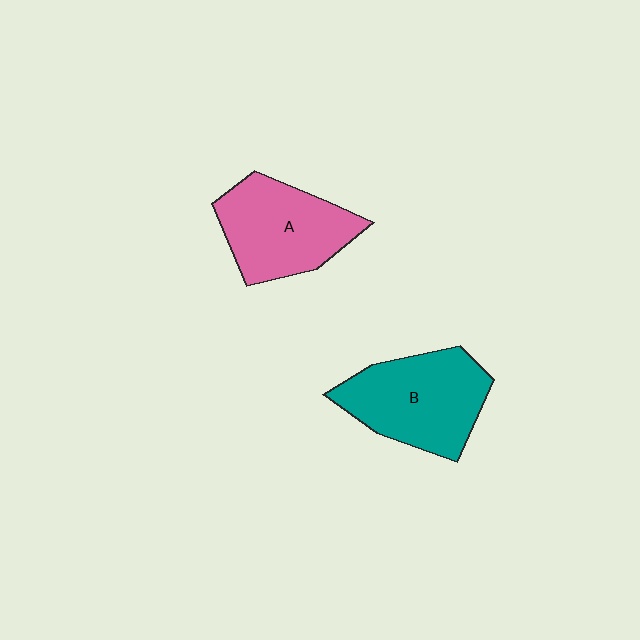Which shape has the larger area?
Shape B (teal).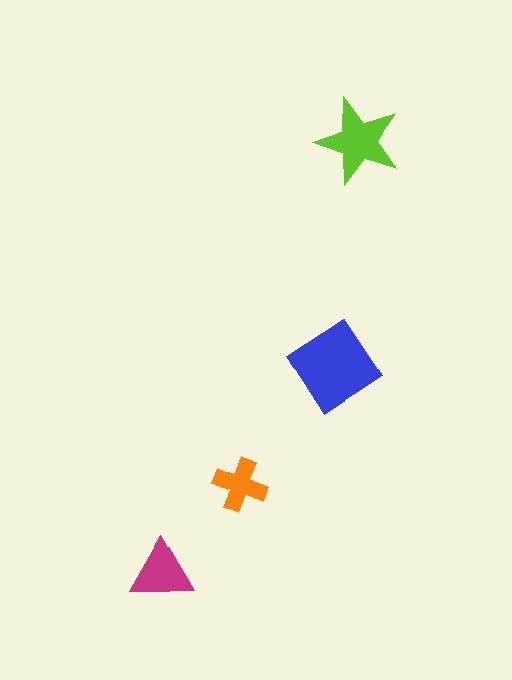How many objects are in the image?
There are 4 objects in the image.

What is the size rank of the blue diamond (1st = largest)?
1st.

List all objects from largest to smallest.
The blue diamond, the lime star, the magenta triangle, the orange cross.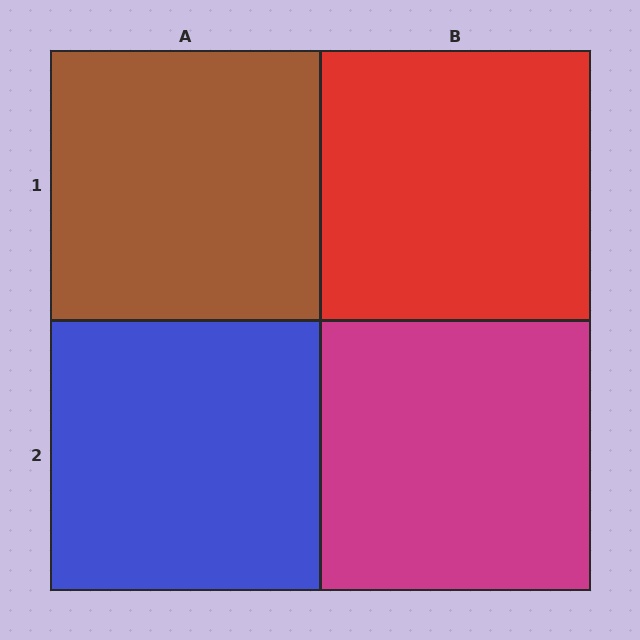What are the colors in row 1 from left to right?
Brown, red.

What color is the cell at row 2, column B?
Magenta.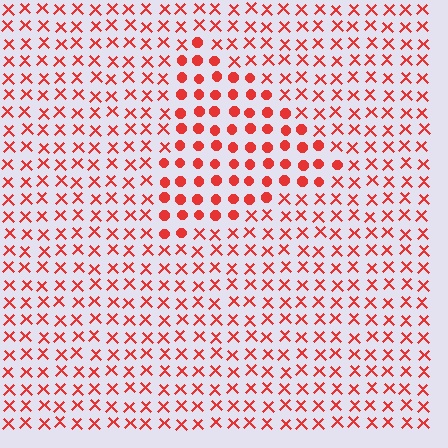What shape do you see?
I see a triangle.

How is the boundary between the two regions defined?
The boundary is defined by a change in element shape: circles inside vs. X marks outside. All elements share the same color and spacing.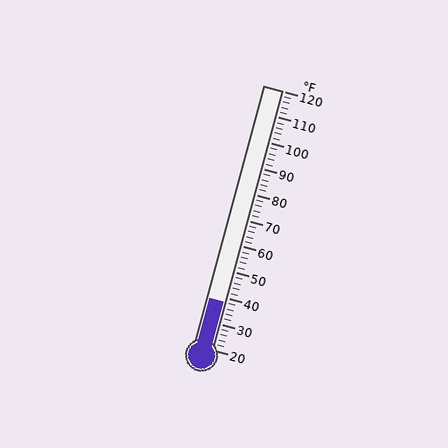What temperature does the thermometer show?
The thermometer shows approximately 38°F.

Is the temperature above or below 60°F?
The temperature is below 60°F.